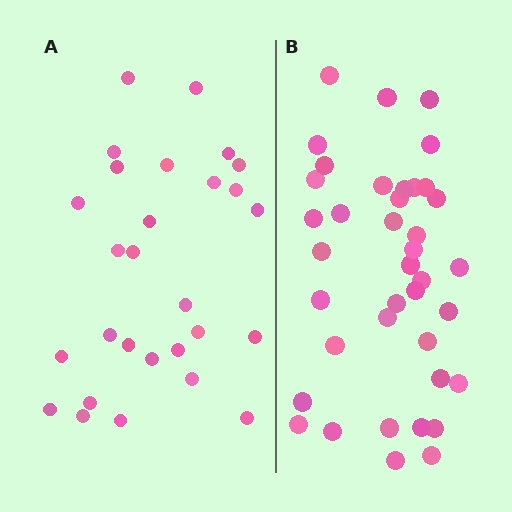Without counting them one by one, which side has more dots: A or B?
Region B (the right region) has more dots.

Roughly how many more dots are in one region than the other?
Region B has roughly 12 or so more dots than region A.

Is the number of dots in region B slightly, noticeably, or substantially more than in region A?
Region B has noticeably more, but not dramatically so. The ratio is roughly 1.4 to 1.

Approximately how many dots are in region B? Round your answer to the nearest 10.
About 40 dots. (The exact count is 39, which rounds to 40.)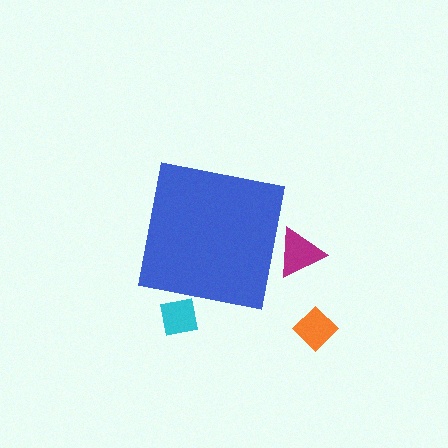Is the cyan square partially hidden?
Yes, the cyan square is partially hidden behind the blue square.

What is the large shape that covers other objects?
A blue square.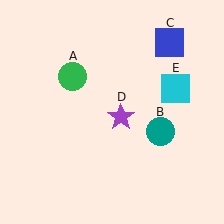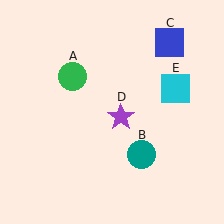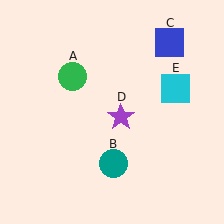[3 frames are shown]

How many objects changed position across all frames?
1 object changed position: teal circle (object B).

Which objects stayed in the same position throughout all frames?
Green circle (object A) and blue square (object C) and purple star (object D) and cyan square (object E) remained stationary.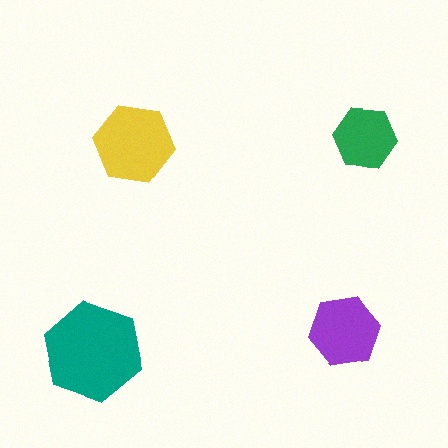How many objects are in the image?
There are 4 objects in the image.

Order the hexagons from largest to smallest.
the teal one, the yellow one, the purple one, the green one.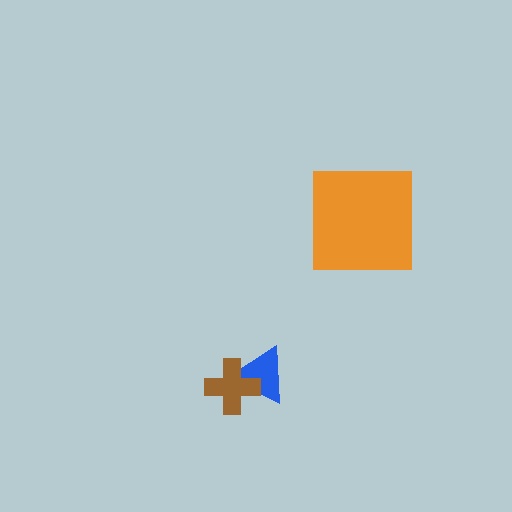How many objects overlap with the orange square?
0 objects overlap with the orange square.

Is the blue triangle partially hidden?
Yes, it is partially covered by another shape.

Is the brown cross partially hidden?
No, no other shape covers it.